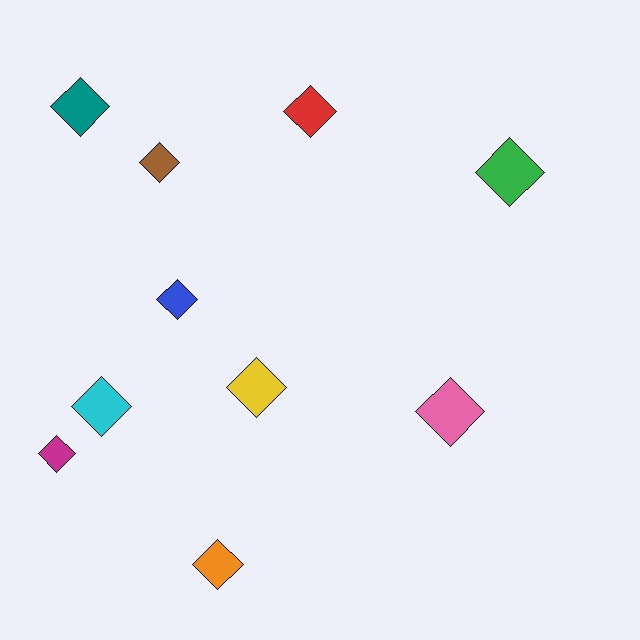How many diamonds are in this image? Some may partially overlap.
There are 10 diamonds.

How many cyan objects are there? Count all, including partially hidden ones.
There is 1 cyan object.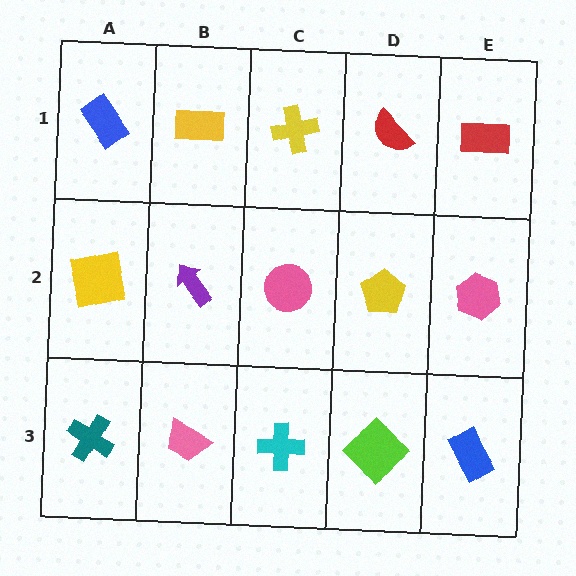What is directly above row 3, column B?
A purple arrow.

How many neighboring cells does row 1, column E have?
2.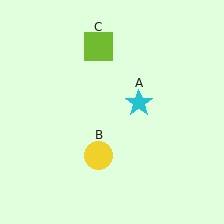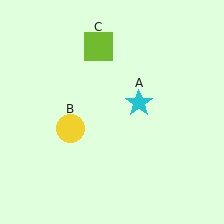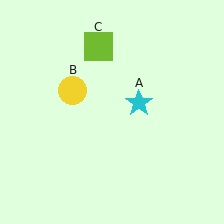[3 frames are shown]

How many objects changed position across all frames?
1 object changed position: yellow circle (object B).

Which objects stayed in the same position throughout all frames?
Cyan star (object A) and lime square (object C) remained stationary.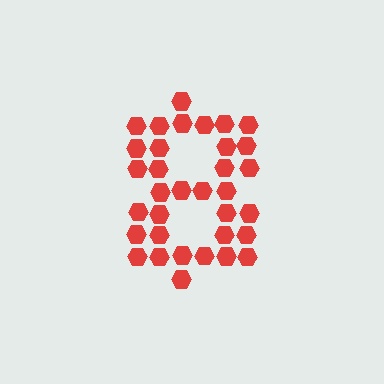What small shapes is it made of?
It is made of small hexagons.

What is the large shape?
The large shape is the digit 8.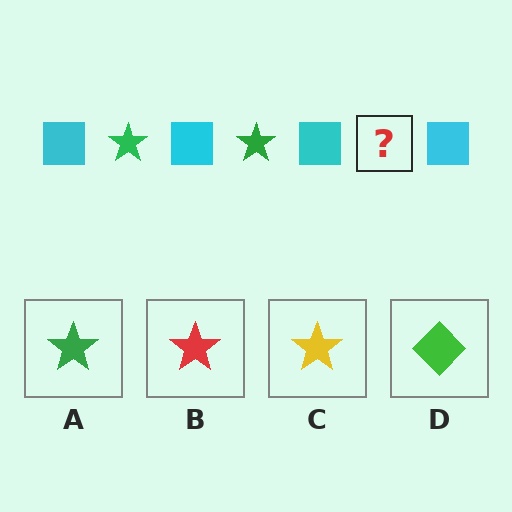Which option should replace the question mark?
Option A.